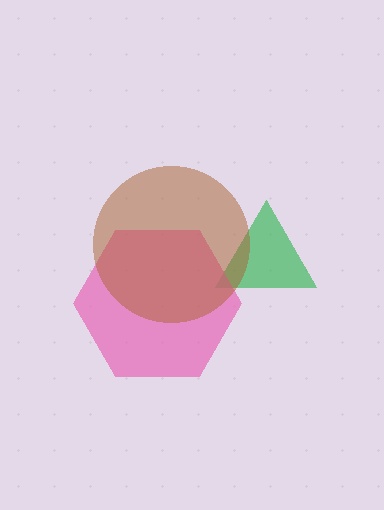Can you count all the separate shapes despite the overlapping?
Yes, there are 3 separate shapes.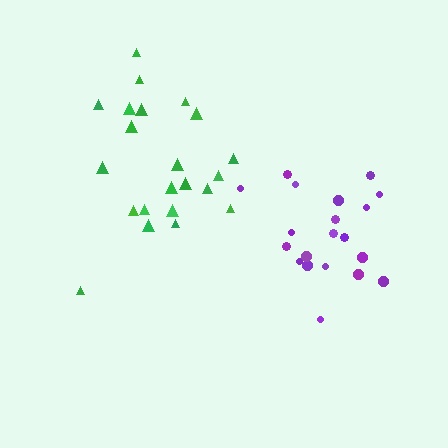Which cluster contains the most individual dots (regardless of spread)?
Green (22).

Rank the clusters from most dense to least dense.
purple, green.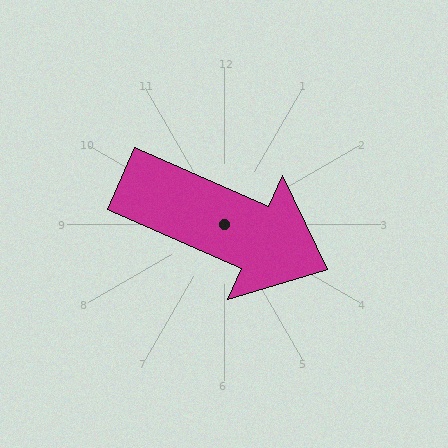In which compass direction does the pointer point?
Southeast.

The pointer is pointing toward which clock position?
Roughly 4 o'clock.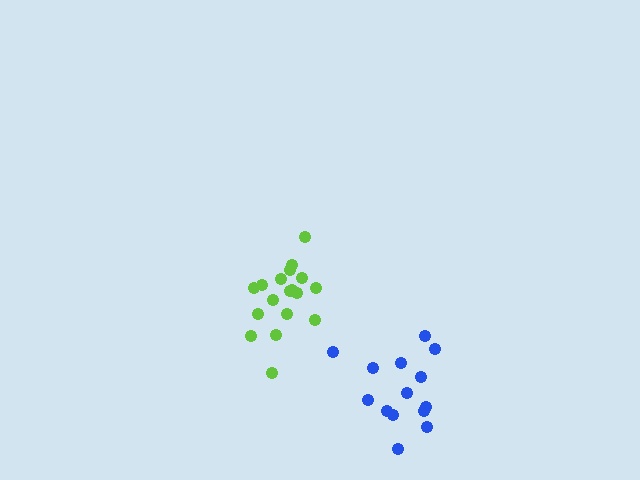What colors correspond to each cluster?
The clusters are colored: blue, lime.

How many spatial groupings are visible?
There are 2 spatial groupings.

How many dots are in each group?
Group 1: 14 dots, Group 2: 18 dots (32 total).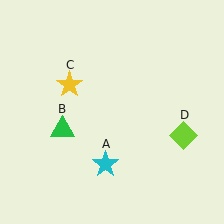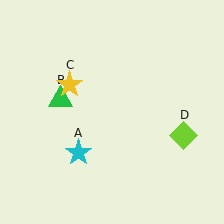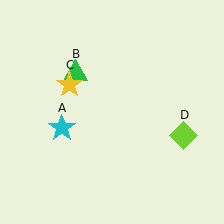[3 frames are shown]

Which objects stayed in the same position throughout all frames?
Yellow star (object C) and lime diamond (object D) remained stationary.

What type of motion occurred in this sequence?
The cyan star (object A), green triangle (object B) rotated clockwise around the center of the scene.